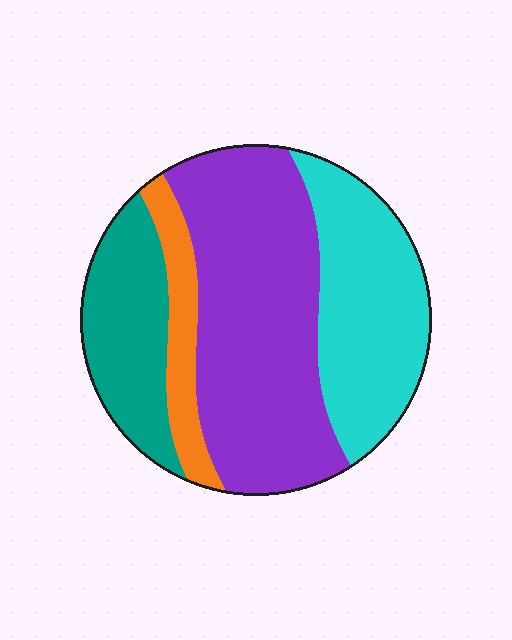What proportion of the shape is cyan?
Cyan takes up between a quarter and a half of the shape.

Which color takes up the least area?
Orange, at roughly 10%.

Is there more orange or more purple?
Purple.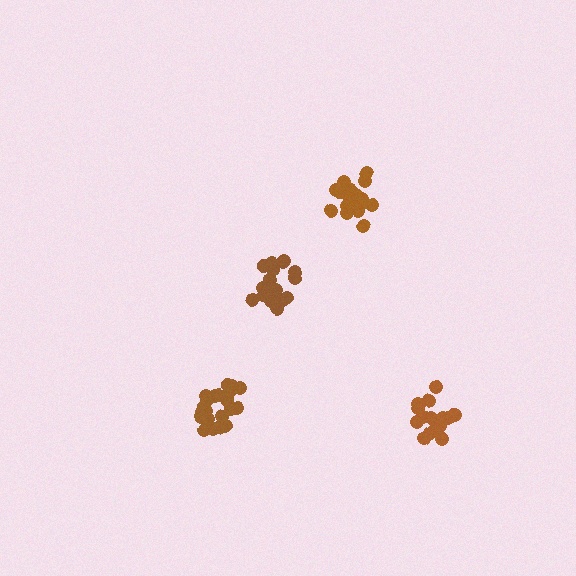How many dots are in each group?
Group 1: 21 dots, Group 2: 19 dots, Group 3: 16 dots, Group 4: 21 dots (77 total).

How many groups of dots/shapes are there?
There are 4 groups.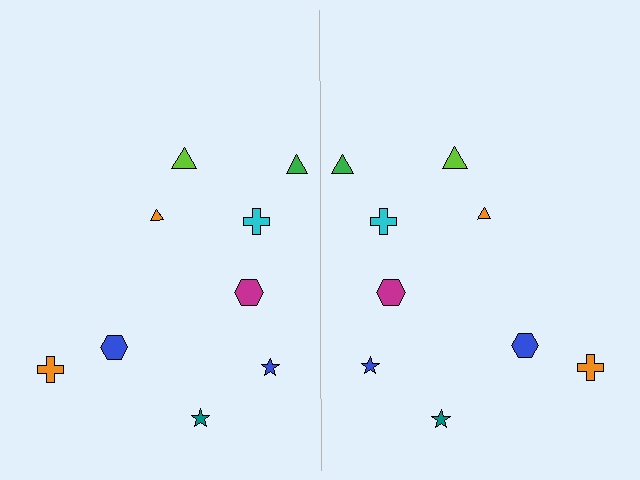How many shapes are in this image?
There are 18 shapes in this image.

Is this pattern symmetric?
Yes, this pattern has bilateral (reflection) symmetry.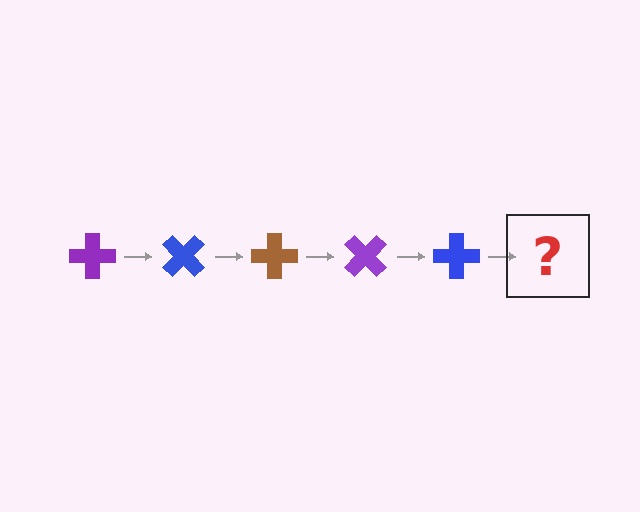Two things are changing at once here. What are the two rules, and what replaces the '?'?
The two rules are that it rotates 45 degrees each step and the color cycles through purple, blue, and brown. The '?' should be a brown cross, rotated 225 degrees from the start.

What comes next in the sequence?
The next element should be a brown cross, rotated 225 degrees from the start.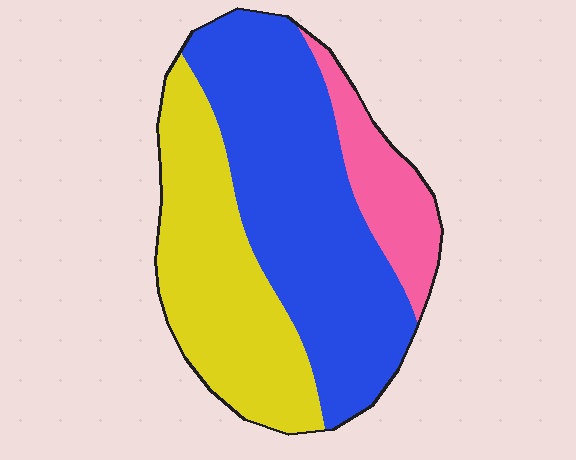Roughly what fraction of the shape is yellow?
Yellow covers around 35% of the shape.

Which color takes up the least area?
Pink, at roughly 15%.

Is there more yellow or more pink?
Yellow.